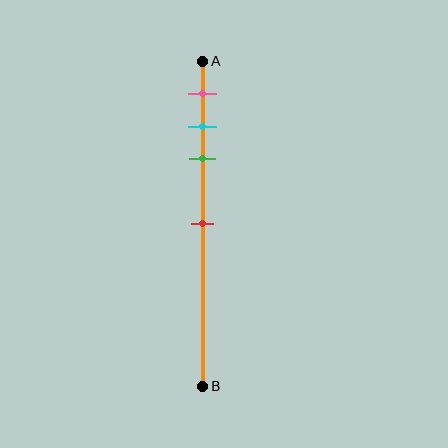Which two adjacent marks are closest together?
The cyan and green marks are the closest adjacent pair.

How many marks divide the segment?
There are 4 marks dividing the segment.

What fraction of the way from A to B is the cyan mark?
The cyan mark is approximately 20% (0.2) of the way from A to B.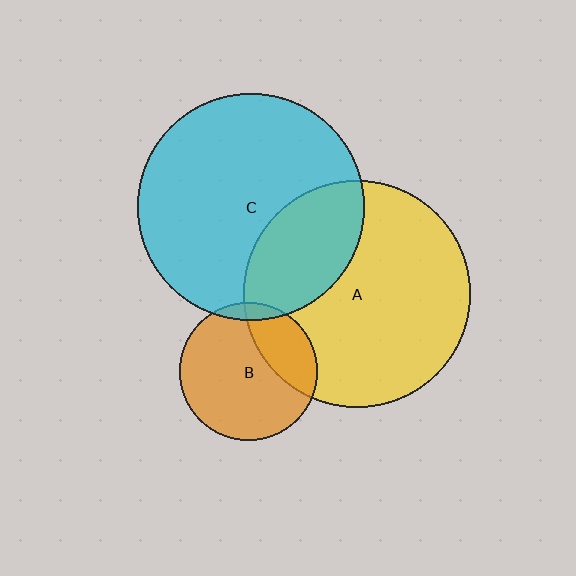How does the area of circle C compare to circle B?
Approximately 2.7 times.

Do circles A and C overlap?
Yes.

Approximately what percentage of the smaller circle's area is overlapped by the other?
Approximately 30%.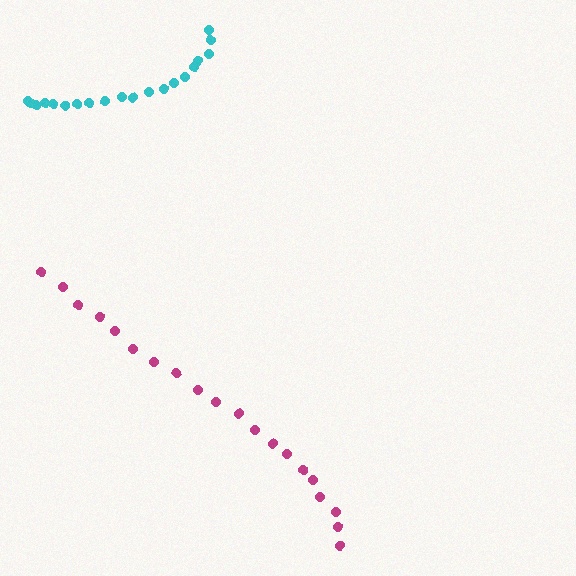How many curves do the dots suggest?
There are 2 distinct paths.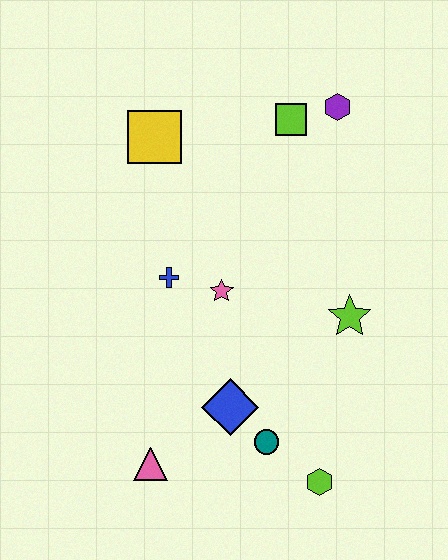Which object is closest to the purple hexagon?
The lime square is closest to the purple hexagon.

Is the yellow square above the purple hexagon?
No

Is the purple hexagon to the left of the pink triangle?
No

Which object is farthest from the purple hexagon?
The pink triangle is farthest from the purple hexagon.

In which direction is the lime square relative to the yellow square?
The lime square is to the right of the yellow square.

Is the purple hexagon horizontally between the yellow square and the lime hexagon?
No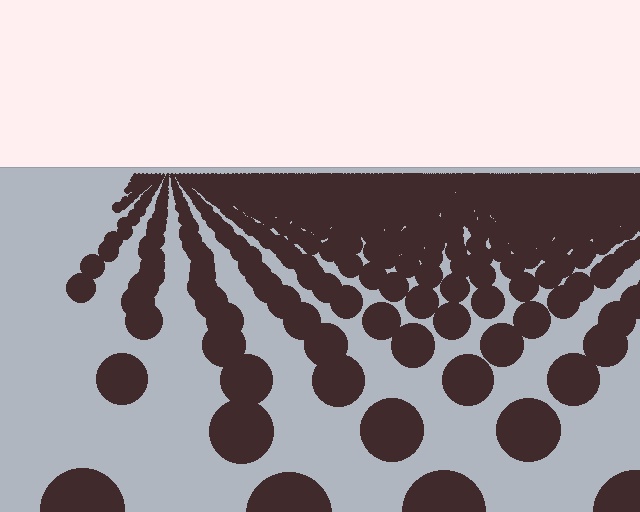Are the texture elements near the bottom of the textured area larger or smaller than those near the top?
Larger. Near the bottom, elements are closer to the viewer and appear at a bigger on-screen size.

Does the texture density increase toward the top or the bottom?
Density increases toward the top.